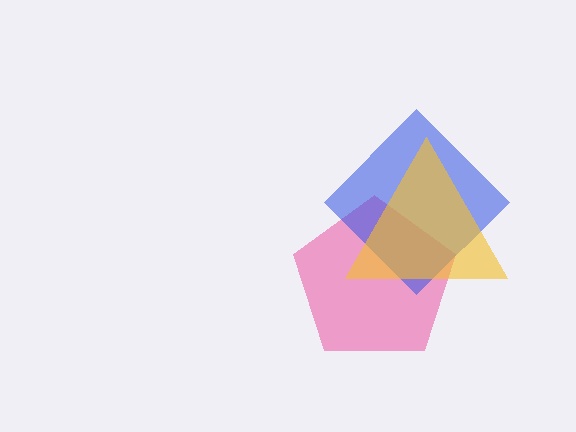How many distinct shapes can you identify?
There are 3 distinct shapes: a pink pentagon, a blue diamond, a yellow triangle.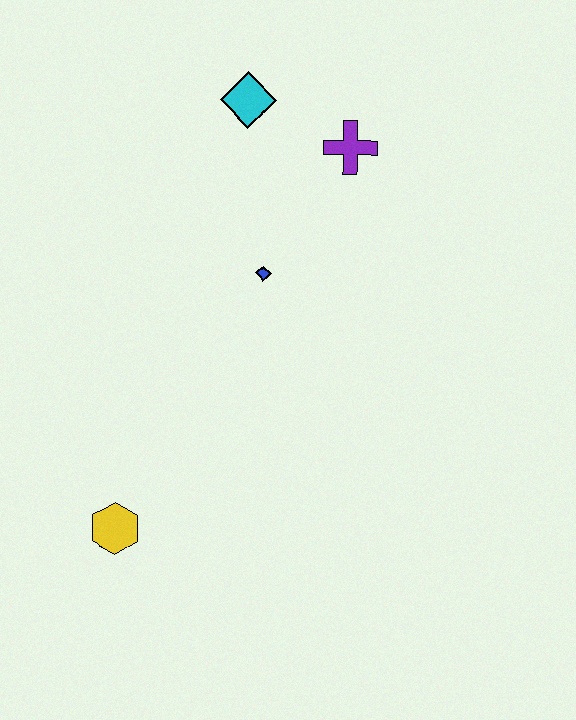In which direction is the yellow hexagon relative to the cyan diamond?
The yellow hexagon is below the cyan diamond.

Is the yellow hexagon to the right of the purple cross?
No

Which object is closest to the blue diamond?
The purple cross is closest to the blue diamond.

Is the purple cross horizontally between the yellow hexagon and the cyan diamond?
No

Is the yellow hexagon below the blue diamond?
Yes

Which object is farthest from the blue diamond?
The yellow hexagon is farthest from the blue diamond.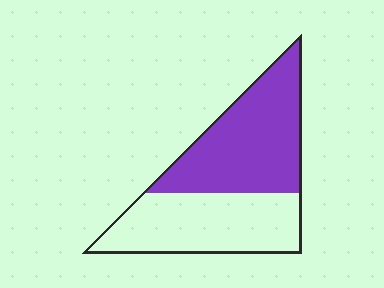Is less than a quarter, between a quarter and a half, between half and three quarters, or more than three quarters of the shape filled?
Between half and three quarters.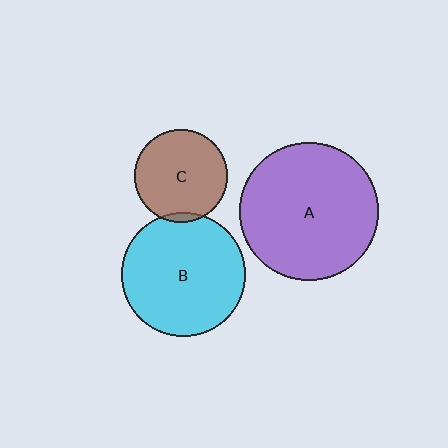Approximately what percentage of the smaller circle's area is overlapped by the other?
Approximately 5%.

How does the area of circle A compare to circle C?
Approximately 2.2 times.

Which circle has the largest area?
Circle A (purple).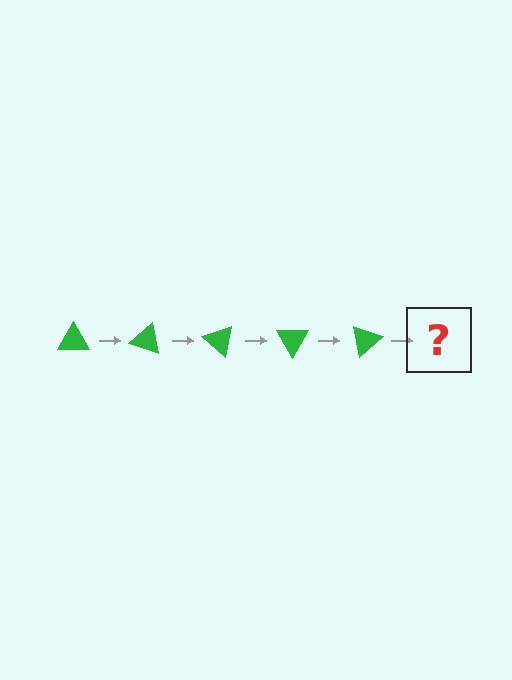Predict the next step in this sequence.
The next step is a green triangle rotated 100 degrees.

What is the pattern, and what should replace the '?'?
The pattern is that the triangle rotates 20 degrees each step. The '?' should be a green triangle rotated 100 degrees.